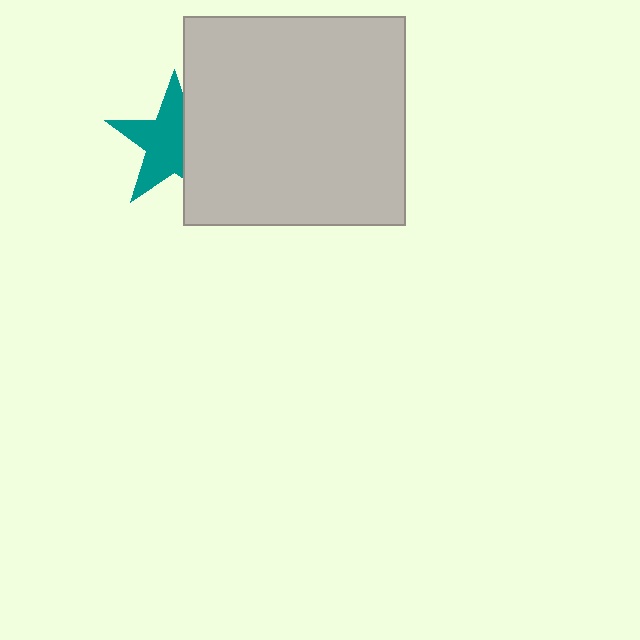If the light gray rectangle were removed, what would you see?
You would see the complete teal star.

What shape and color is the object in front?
The object in front is a light gray rectangle.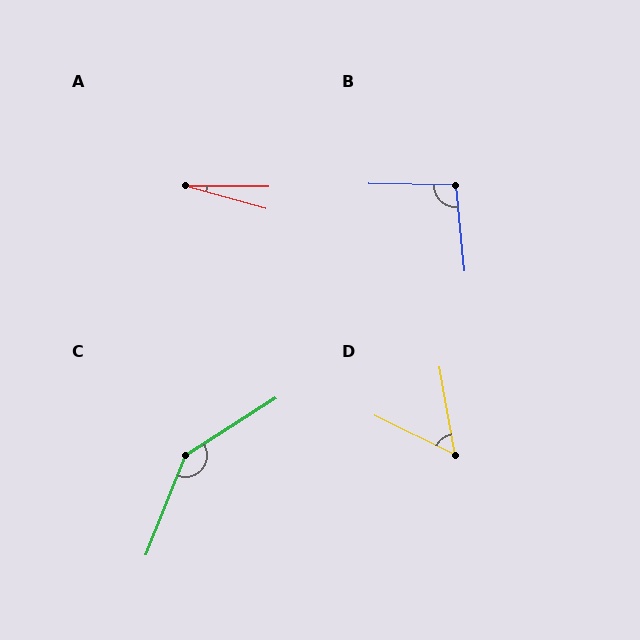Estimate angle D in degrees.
Approximately 54 degrees.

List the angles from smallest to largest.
A (15°), D (54°), B (97°), C (144°).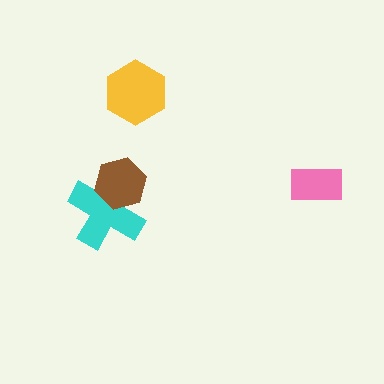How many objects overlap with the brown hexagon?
1 object overlaps with the brown hexagon.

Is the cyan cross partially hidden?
Yes, it is partially covered by another shape.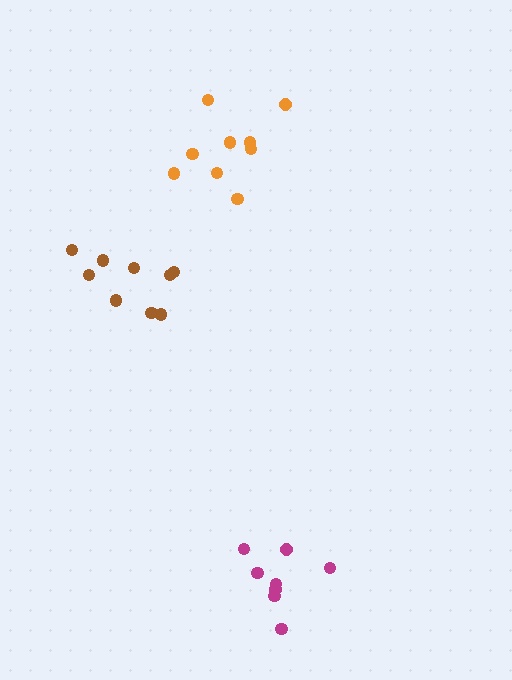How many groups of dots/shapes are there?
There are 3 groups.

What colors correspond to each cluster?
The clusters are colored: magenta, orange, brown.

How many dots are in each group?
Group 1: 8 dots, Group 2: 9 dots, Group 3: 9 dots (26 total).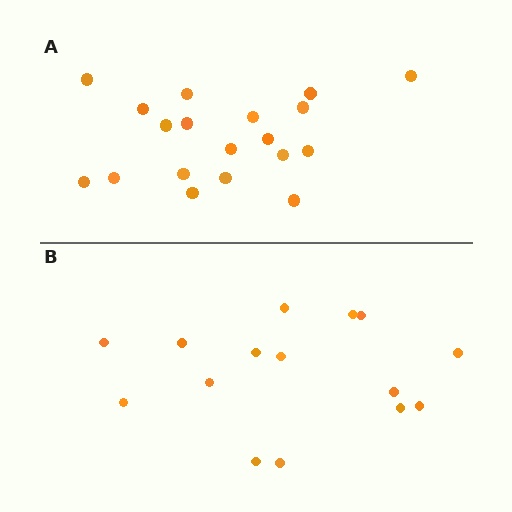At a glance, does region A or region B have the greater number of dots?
Region A (the top region) has more dots.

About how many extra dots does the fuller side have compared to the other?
Region A has about 4 more dots than region B.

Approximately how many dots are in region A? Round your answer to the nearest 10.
About 20 dots. (The exact count is 19, which rounds to 20.)